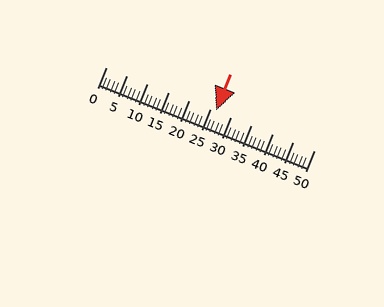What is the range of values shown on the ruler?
The ruler shows values from 0 to 50.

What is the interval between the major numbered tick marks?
The major tick marks are spaced 5 units apart.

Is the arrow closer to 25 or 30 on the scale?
The arrow is closer to 25.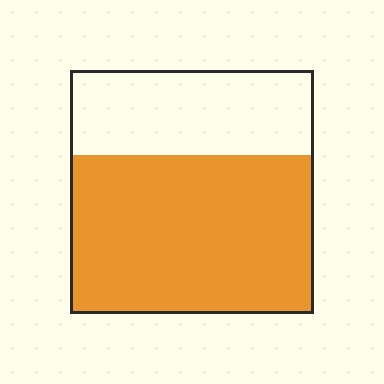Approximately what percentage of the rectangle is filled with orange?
Approximately 65%.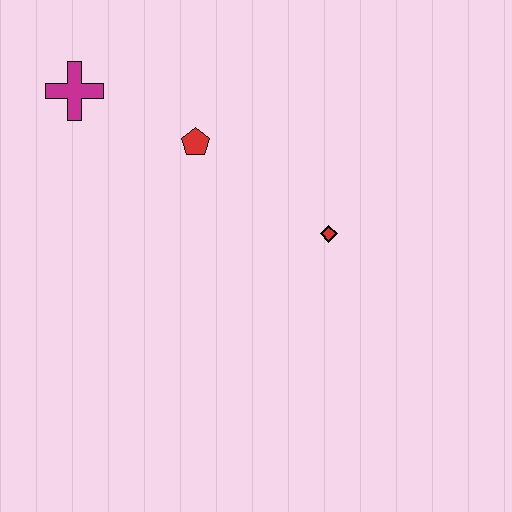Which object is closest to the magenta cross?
The red pentagon is closest to the magenta cross.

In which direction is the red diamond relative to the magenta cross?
The red diamond is to the right of the magenta cross.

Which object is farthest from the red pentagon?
The red diamond is farthest from the red pentagon.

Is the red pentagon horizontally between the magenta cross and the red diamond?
Yes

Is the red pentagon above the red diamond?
Yes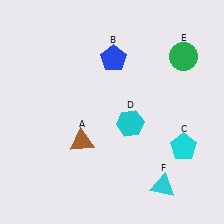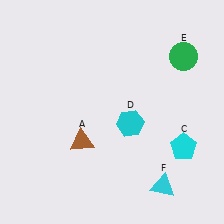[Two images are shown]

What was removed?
The blue pentagon (B) was removed in Image 2.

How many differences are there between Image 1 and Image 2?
There is 1 difference between the two images.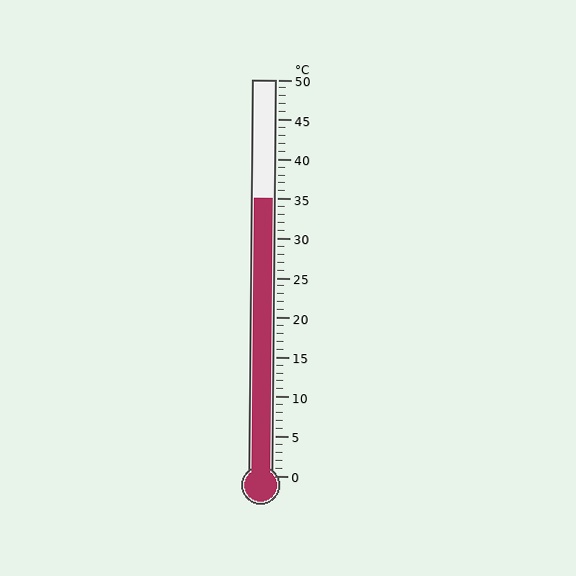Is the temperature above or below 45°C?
The temperature is below 45°C.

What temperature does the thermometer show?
The thermometer shows approximately 35°C.